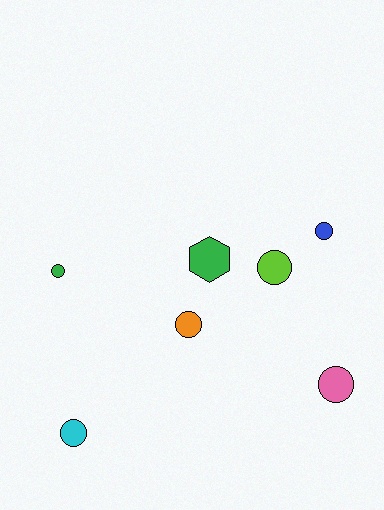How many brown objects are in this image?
There are no brown objects.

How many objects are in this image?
There are 7 objects.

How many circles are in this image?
There are 6 circles.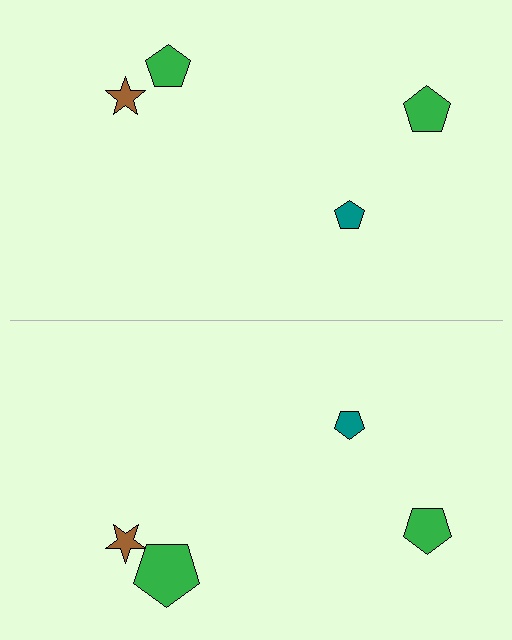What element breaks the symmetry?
The green pentagon on the bottom side has a different size than its mirror counterpart.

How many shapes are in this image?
There are 8 shapes in this image.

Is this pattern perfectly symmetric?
No, the pattern is not perfectly symmetric. The green pentagon on the bottom side has a different size than its mirror counterpart.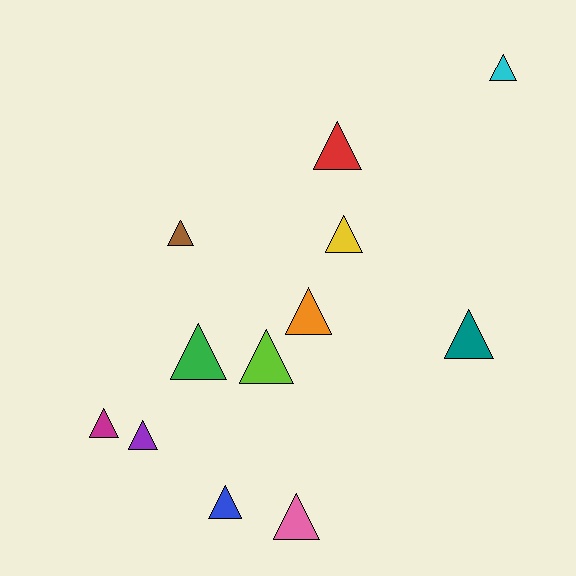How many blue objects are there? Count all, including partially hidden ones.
There is 1 blue object.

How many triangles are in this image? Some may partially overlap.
There are 12 triangles.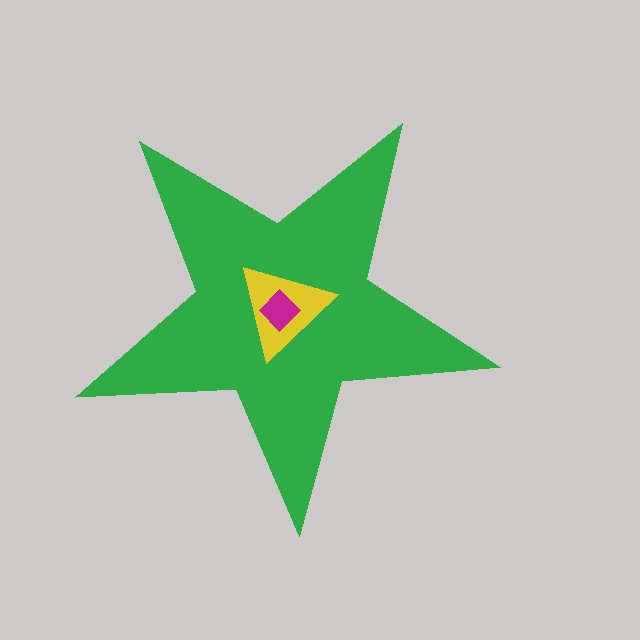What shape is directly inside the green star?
The yellow triangle.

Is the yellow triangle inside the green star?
Yes.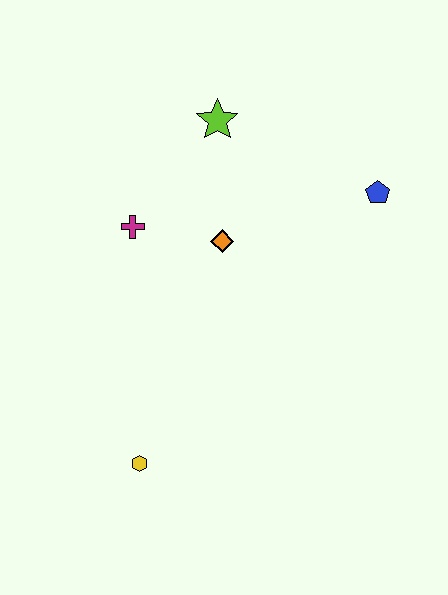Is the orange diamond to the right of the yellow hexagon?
Yes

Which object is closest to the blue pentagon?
The orange diamond is closest to the blue pentagon.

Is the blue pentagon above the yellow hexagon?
Yes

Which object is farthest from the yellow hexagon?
The blue pentagon is farthest from the yellow hexagon.